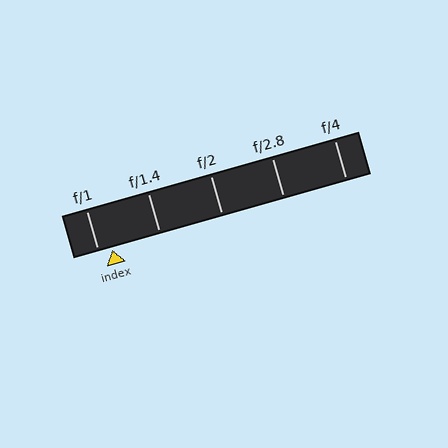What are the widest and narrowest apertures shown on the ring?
The widest aperture shown is f/1 and the narrowest is f/4.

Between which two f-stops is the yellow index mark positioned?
The index mark is between f/1 and f/1.4.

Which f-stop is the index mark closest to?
The index mark is closest to f/1.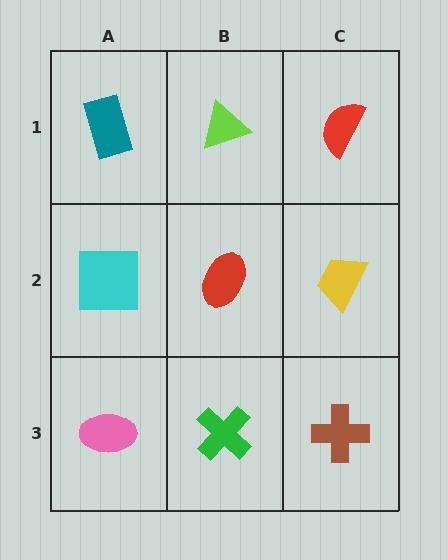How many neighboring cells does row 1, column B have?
3.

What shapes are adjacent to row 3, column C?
A yellow trapezoid (row 2, column C), a green cross (row 3, column B).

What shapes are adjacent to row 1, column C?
A yellow trapezoid (row 2, column C), a lime triangle (row 1, column B).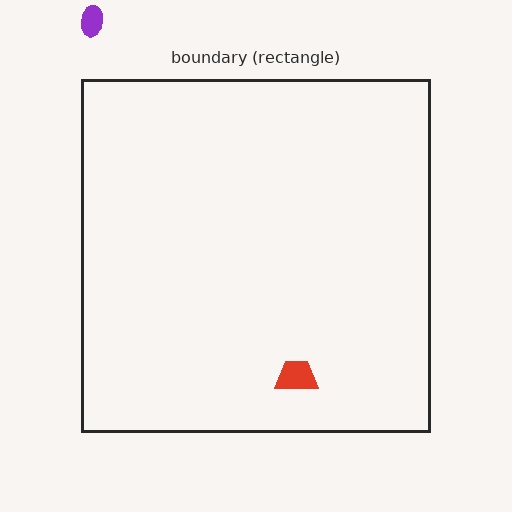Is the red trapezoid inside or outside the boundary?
Inside.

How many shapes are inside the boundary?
1 inside, 1 outside.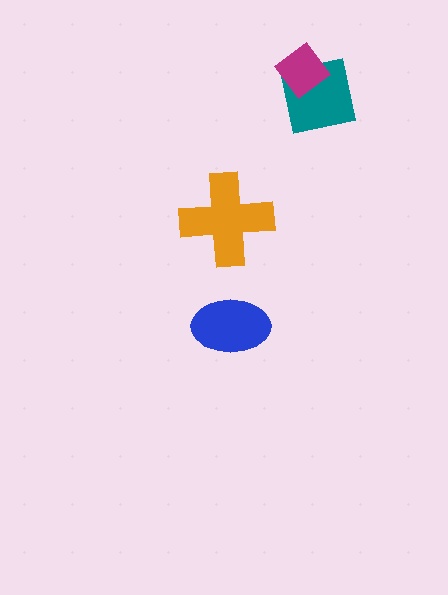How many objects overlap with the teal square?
1 object overlaps with the teal square.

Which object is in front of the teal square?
The magenta diamond is in front of the teal square.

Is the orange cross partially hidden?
No, no other shape covers it.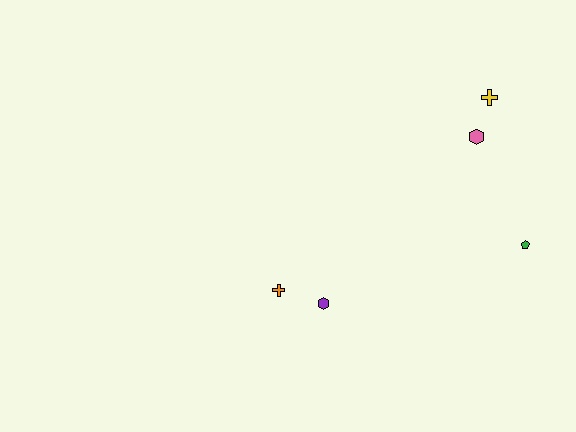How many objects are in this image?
There are 5 objects.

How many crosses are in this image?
There are 2 crosses.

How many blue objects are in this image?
There are no blue objects.